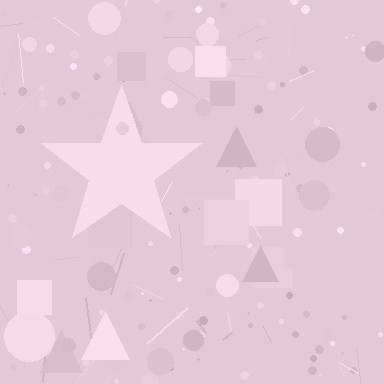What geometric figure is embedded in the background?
A star is embedded in the background.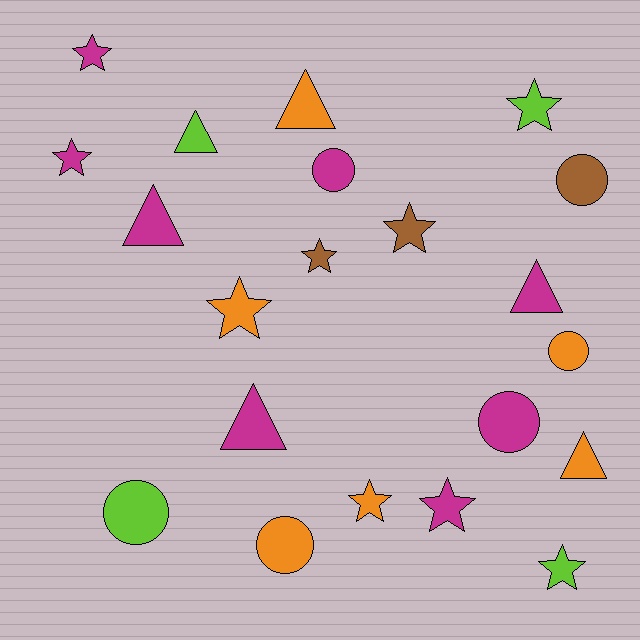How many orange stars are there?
There are 2 orange stars.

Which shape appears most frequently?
Star, with 9 objects.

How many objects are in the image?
There are 21 objects.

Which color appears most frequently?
Magenta, with 8 objects.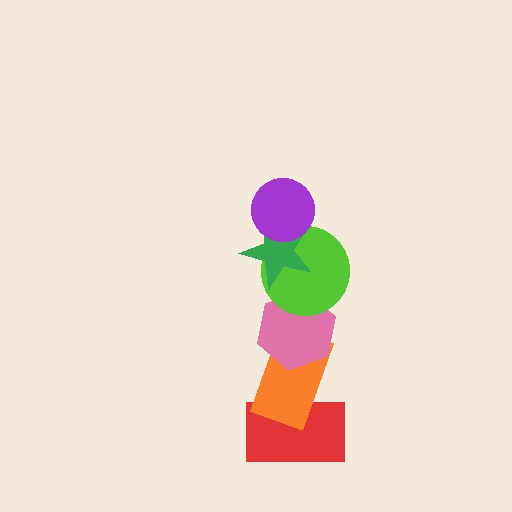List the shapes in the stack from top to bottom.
From top to bottom: the purple circle, the green star, the lime circle, the pink hexagon, the orange rectangle, the red rectangle.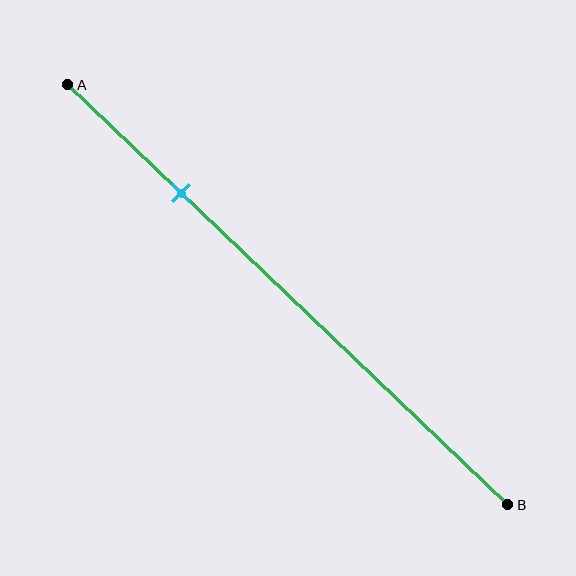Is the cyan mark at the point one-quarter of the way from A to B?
Yes, the mark is approximately at the one-quarter point.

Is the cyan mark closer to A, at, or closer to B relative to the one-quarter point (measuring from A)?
The cyan mark is approximately at the one-quarter point of segment AB.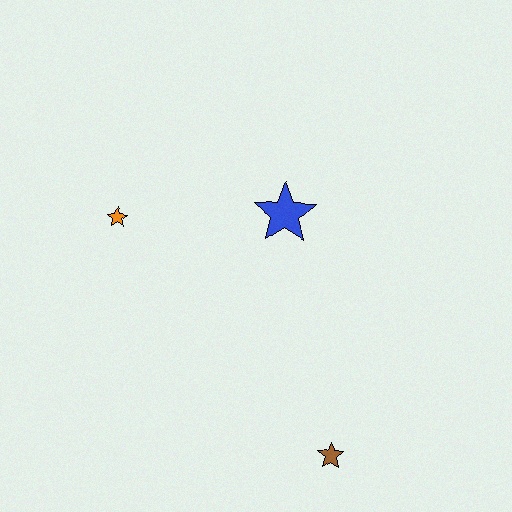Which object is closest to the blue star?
The orange star is closest to the blue star.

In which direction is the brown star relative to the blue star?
The brown star is below the blue star.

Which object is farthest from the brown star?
The orange star is farthest from the brown star.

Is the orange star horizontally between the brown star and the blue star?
No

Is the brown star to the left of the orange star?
No